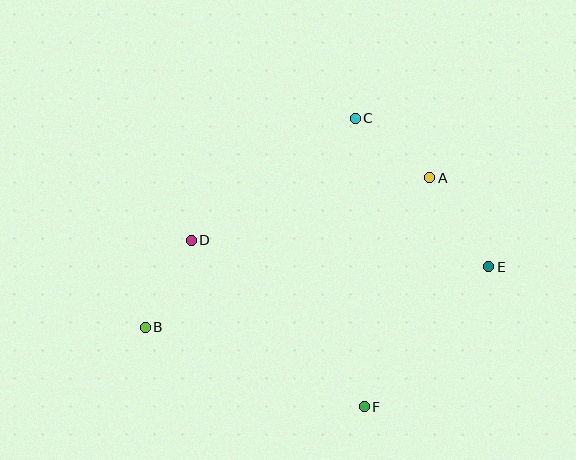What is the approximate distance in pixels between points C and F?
The distance between C and F is approximately 289 pixels.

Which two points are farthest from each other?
Points B and E are farthest from each other.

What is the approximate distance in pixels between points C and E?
The distance between C and E is approximately 200 pixels.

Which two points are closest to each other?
Points A and C are closest to each other.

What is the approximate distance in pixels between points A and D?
The distance between A and D is approximately 247 pixels.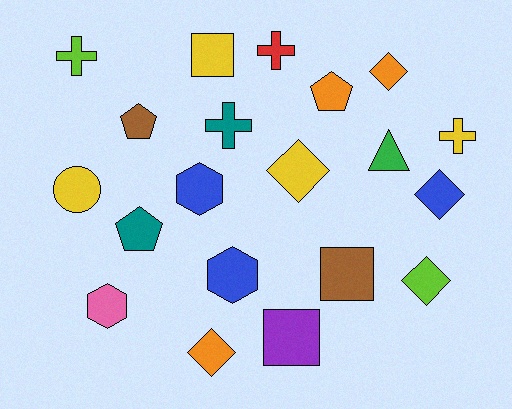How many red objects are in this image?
There is 1 red object.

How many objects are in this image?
There are 20 objects.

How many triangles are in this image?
There is 1 triangle.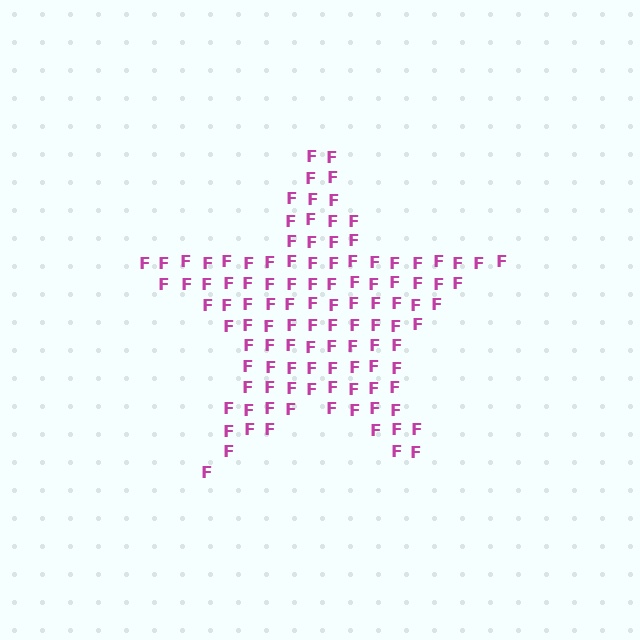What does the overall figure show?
The overall figure shows a star.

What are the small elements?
The small elements are letter F's.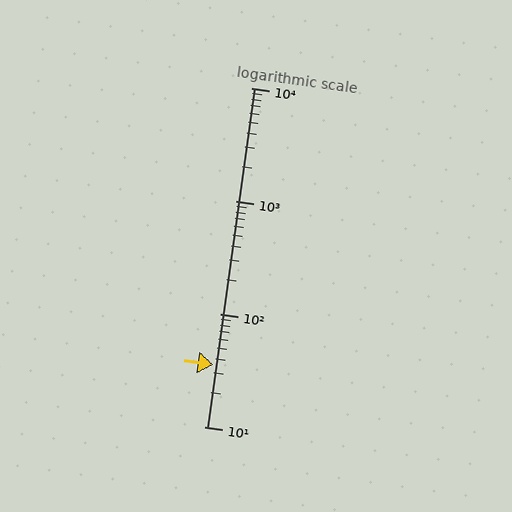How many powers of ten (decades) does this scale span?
The scale spans 3 decades, from 10 to 10000.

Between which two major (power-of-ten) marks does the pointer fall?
The pointer is between 10 and 100.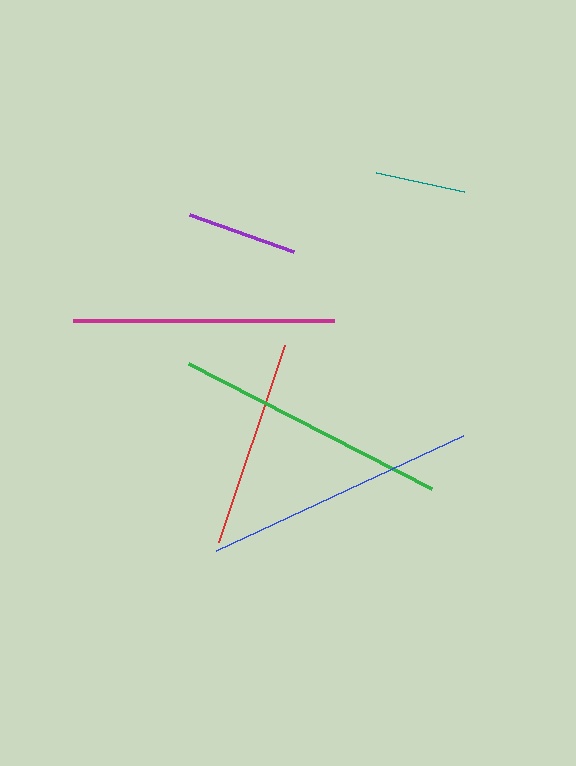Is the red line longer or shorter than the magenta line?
The magenta line is longer than the red line.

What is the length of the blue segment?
The blue segment is approximately 273 pixels long.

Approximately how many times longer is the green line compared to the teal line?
The green line is approximately 3.0 times the length of the teal line.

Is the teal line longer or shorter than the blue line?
The blue line is longer than the teal line.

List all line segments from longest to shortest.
From longest to shortest: green, blue, magenta, red, purple, teal.